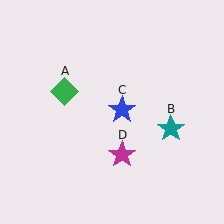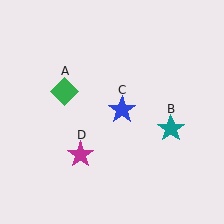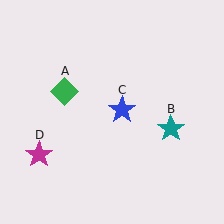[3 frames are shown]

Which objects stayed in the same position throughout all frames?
Green diamond (object A) and teal star (object B) and blue star (object C) remained stationary.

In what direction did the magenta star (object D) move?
The magenta star (object D) moved left.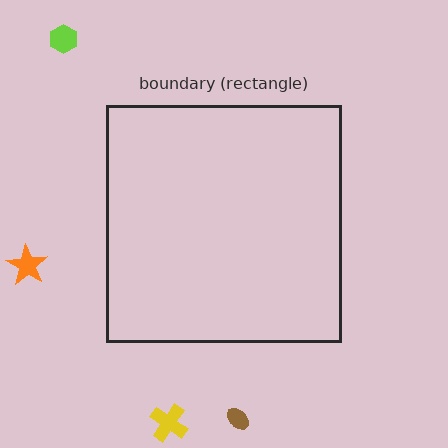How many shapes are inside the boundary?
0 inside, 4 outside.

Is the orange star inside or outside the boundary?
Outside.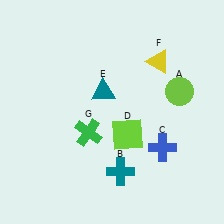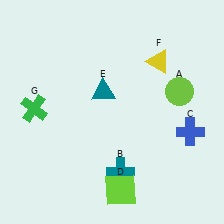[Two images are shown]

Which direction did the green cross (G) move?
The green cross (G) moved left.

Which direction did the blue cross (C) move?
The blue cross (C) moved right.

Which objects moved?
The objects that moved are: the blue cross (C), the lime square (D), the green cross (G).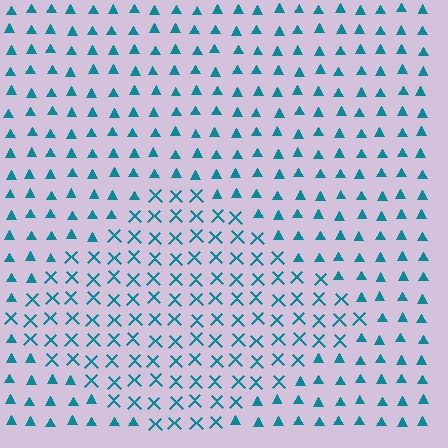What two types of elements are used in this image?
The image uses X marks inside the diamond region and triangles outside it.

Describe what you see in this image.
The image is filled with small teal elements arranged in a uniform grid. A diamond-shaped region contains X marks, while the surrounding area contains triangles. The boundary is defined purely by the change in element shape.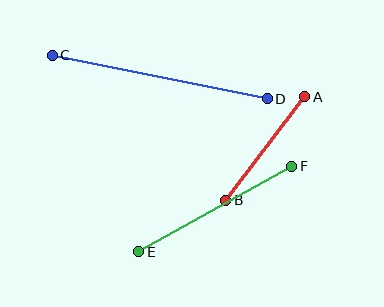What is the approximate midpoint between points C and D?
The midpoint is at approximately (160, 77) pixels.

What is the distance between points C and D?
The distance is approximately 219 pixels.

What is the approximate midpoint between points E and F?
The midpoint is at approximately (215, 209) pixels.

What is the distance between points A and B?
The distance is approximately 130 pixels.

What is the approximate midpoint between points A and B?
The midpoint is at approximately (265, 149) pixels.